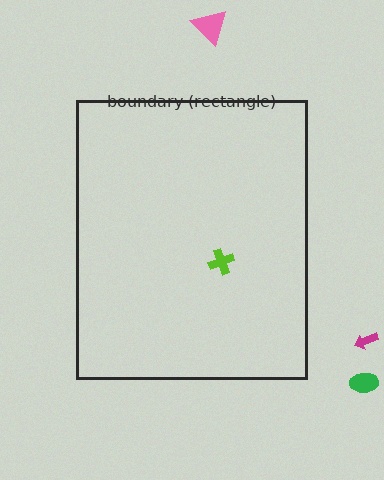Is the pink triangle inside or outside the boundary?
Outside.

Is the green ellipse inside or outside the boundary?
Outside.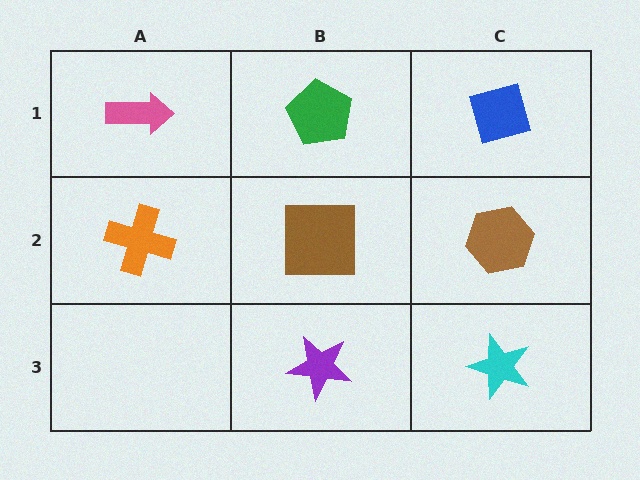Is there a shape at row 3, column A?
No, that cell is empty.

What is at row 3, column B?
A purple star.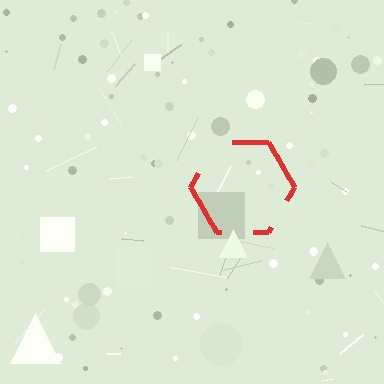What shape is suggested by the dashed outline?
The dashed outline suggests a hexagon.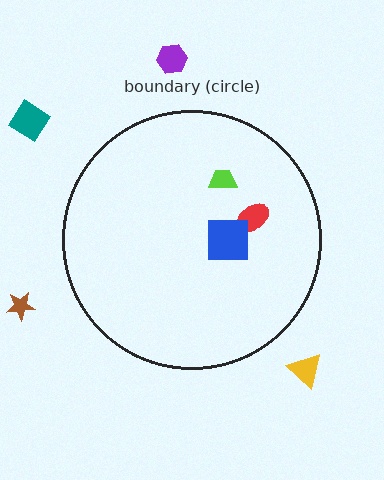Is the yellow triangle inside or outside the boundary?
Outside.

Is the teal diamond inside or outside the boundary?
Outside.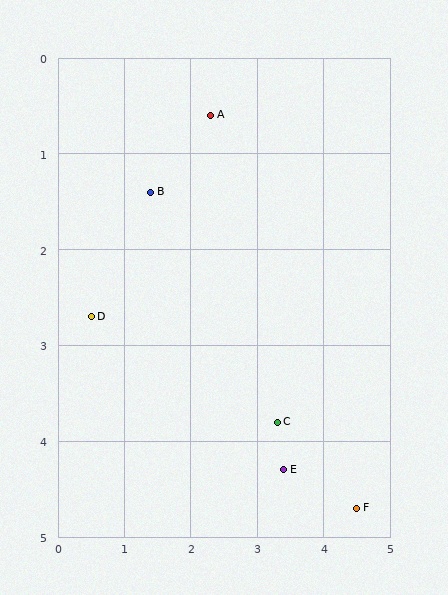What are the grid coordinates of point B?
Point B is at approximately (1.4, 1.4).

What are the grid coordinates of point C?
Point C is at approximately (3.3, 3.8).